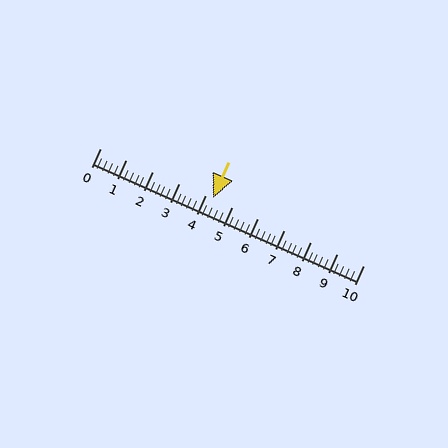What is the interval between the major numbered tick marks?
The major tick marks are spaced 1 units apart.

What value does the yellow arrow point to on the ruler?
The yellow arrow points to approximately 4.3.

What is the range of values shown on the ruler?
The ruler shows values from 0 to 10.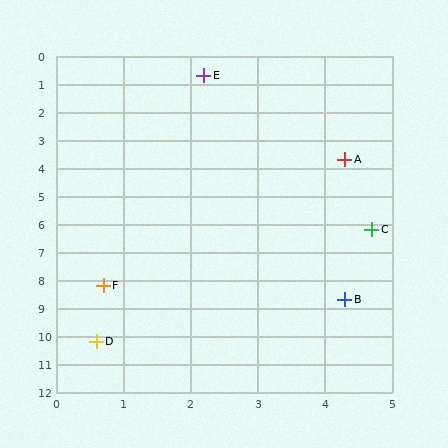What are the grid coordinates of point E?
Point E is at approximately (2.2, 0.7).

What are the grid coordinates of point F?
Point F is at approximately (0.7, 8.2).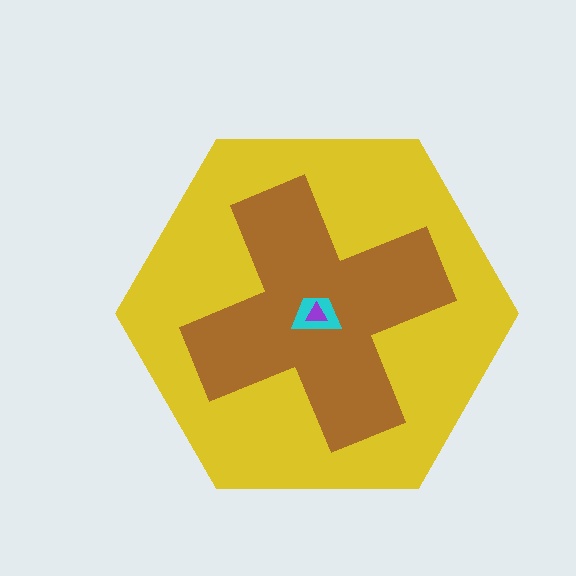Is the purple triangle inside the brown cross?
Yes.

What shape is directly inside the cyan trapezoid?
The purple triangle.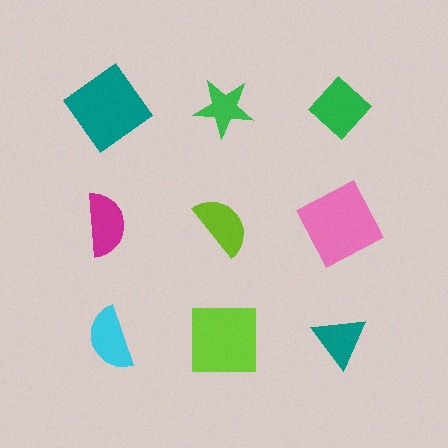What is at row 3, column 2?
A lime square.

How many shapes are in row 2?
3 shapes.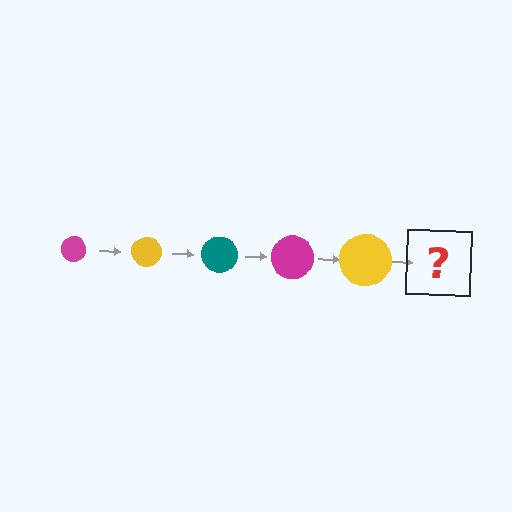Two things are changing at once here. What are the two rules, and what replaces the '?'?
The two rules are that the circle grows larger each step and the color cycles through magenta, yellow, and teal. The '?' should be a teal circle, larger than the previous one.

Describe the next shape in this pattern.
It should be a teal circle, larger than the previous one.